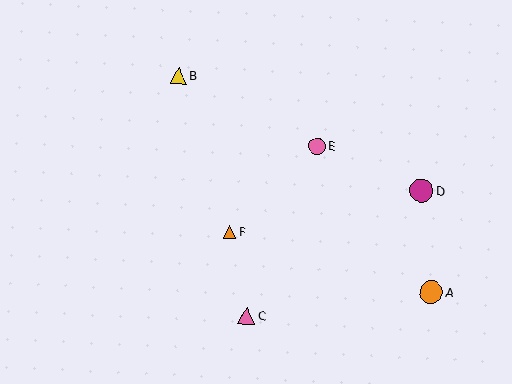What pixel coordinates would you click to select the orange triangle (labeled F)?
Click at (230, 232) to select the orange triangle F.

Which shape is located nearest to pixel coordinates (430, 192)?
The magenta circle (labeled D) at (421, 191) is nearest to that location.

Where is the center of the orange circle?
The center of the orange circle is at (431, 292).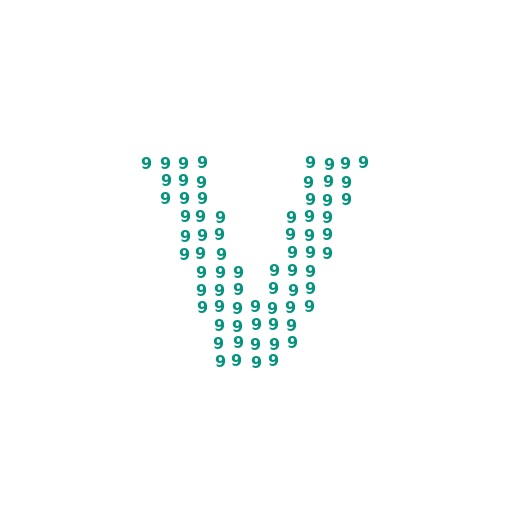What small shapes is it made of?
It is made of small digit 9's.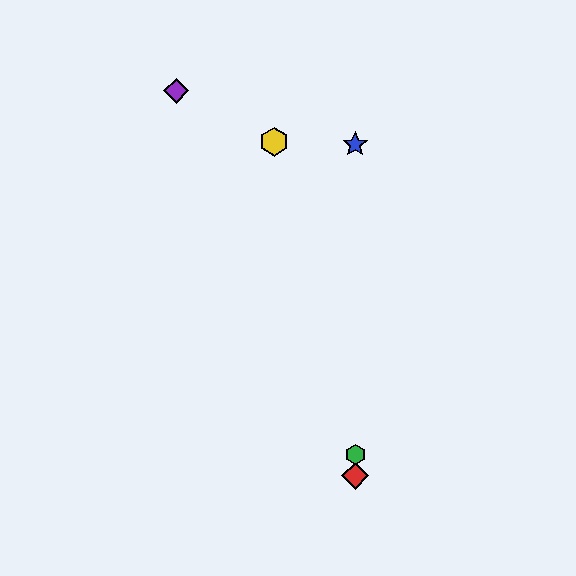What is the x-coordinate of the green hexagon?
The green hexagon is at x≈355.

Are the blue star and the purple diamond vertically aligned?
No, the blue star is at x≈355 and the purple diamond is at x≈176.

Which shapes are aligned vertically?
The red diamond, the blue star, the green hexagon are aligned vertically.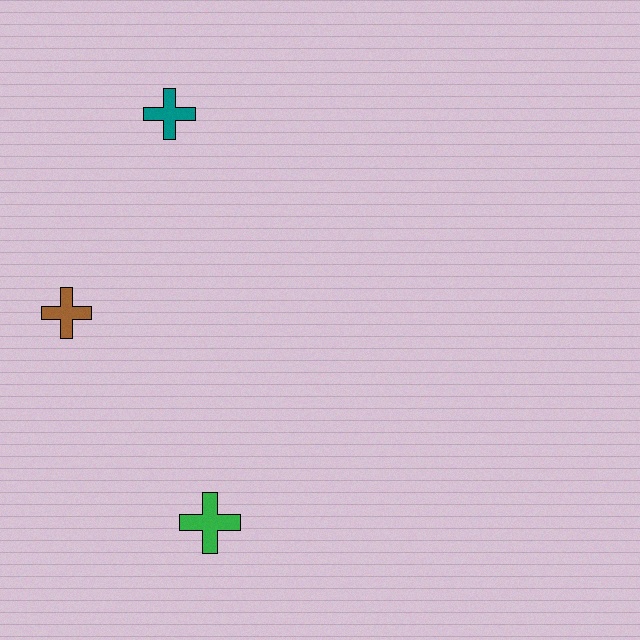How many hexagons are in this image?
There are no hexagons.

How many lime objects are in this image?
There are no lime objects.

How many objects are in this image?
There are 3 objects.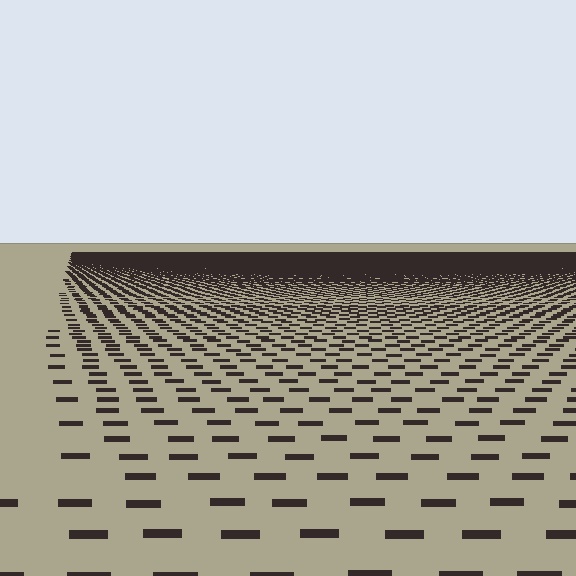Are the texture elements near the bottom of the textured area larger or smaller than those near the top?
Larger. Near the bottom, elements are closer to the viewer and appear at a bigger on-screen size.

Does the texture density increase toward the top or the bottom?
Density increases toward the top.